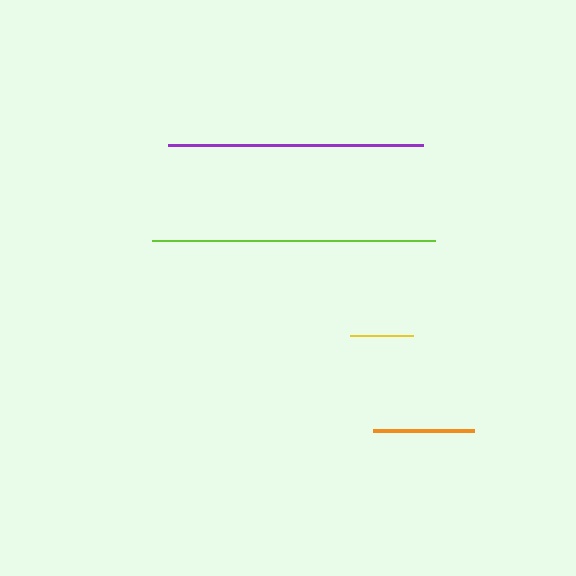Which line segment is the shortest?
The yellow line is the shortest at approximately 63 pixels.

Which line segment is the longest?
The lime line is the longest at approximately 284 pixels.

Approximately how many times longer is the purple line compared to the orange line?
The purple line is approximately 2.5 times the length of the orange line.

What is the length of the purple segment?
The purple segment is approximately 255 pixels long.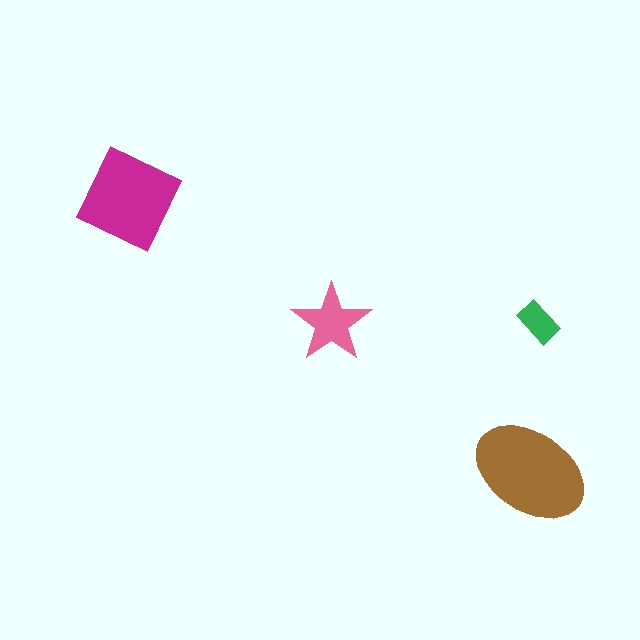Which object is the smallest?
The green rectangle.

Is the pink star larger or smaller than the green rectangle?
Larger.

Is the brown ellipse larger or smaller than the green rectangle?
Larger.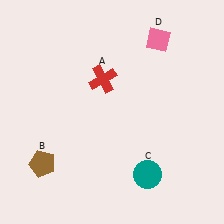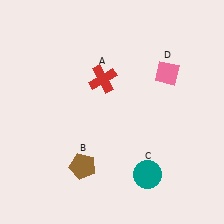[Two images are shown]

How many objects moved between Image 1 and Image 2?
2 objects moved between the two images.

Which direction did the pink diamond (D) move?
The pink diamond (D) moved down.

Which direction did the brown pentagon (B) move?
The brown pentagon (B) moved right.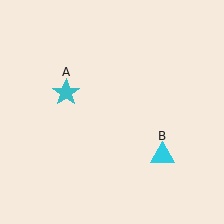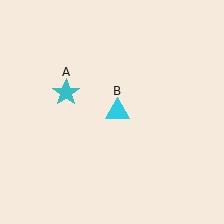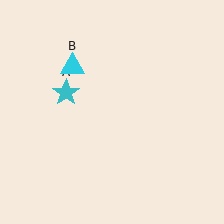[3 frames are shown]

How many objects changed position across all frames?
1 object changed position: cyan triangle (object B).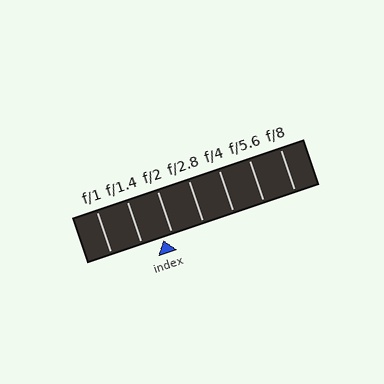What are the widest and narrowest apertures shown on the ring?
The widest aperture shown is f/1 and the narrowest is f/8.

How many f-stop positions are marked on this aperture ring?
There are 7 f-stop positions marked.